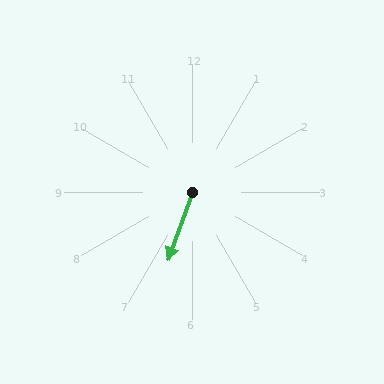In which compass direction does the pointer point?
South.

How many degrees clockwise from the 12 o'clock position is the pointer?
Approximately 200 degrees.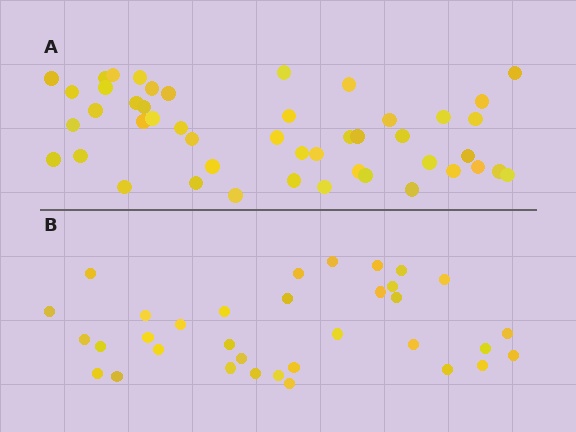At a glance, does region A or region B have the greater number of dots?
Region A (the top region) has more dots.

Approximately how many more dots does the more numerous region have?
Region A has approximately 15 more dots than region B.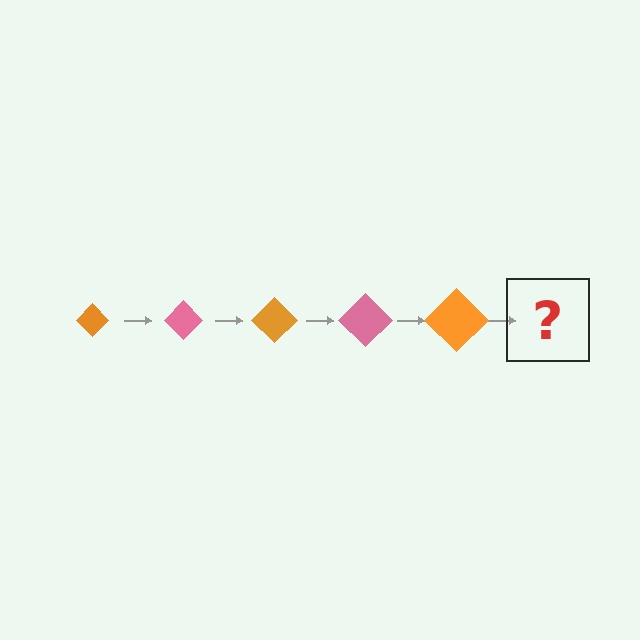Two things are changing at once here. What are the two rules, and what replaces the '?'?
The two rules are that the diamond grows larger each step and the color cycles through orange and pink. The '?' should be a pink diamond, larger than the previous one.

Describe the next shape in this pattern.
It should be a pink diamond, larger than the previous one.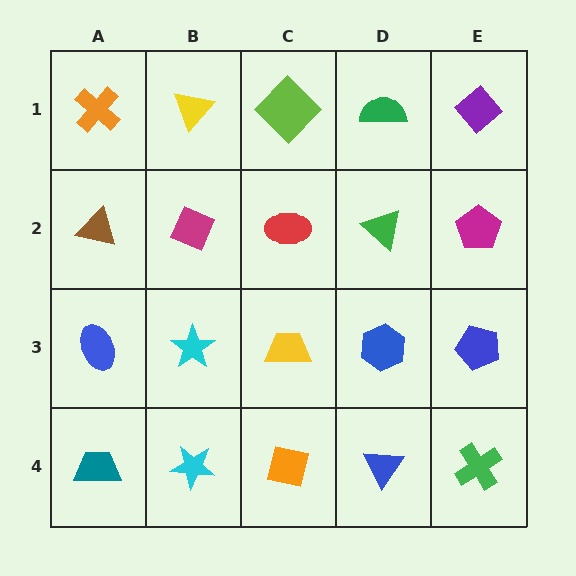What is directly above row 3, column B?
A magenta diamond.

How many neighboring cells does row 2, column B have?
4.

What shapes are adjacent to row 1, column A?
A brown triangle (row 2, column A), a yellow triangle (row 1, column B).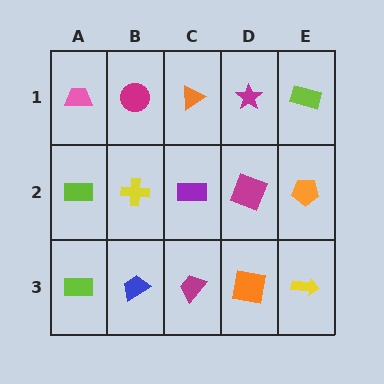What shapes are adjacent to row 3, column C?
A purple rectangle (row 2, column C), a blue trapezoid (row 3, column B), an orange square (row 3, column D).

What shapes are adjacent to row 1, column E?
An orange pentagon (row 2, column E), a magenta star (row 1, column D).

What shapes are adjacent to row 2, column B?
A magenta circle (row 1, column B), a blue trapezoid (row 3, column B), a lime rectangle (row 2, column A), a purple rectangle (row 2, column C).